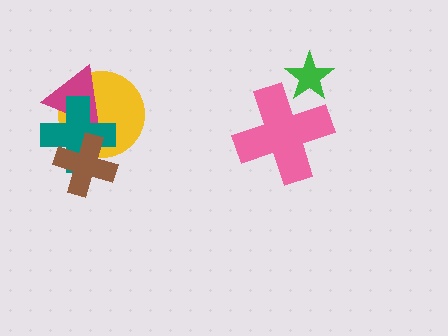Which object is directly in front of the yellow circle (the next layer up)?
The magenta triangle is directly in front of the yellow circle.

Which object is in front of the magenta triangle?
The teal cross is in front of the magenta triangle.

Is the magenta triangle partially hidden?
Yes, it is partially covered by another shape.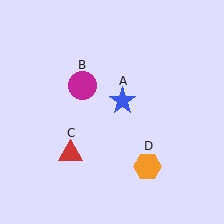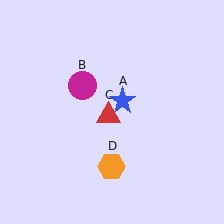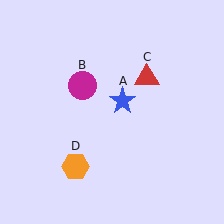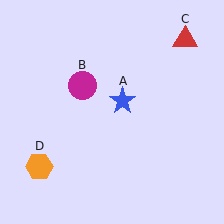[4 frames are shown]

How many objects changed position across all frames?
2 objects changed position: red triangle (object C), orange hexagon (object D).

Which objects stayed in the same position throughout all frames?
Blue star (object A) and magenta circle (object B) remained stationary.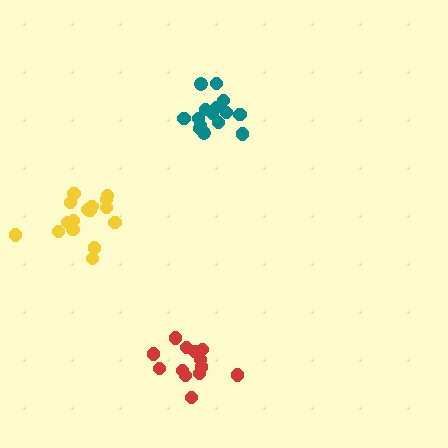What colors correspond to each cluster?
The clusters are colored: red, teal, yellow.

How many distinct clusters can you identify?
There are 3 distinct clusters.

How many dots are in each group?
Group 1: 13 dots, Group 2: 15 dots, Group 3: 16 dots (44 total).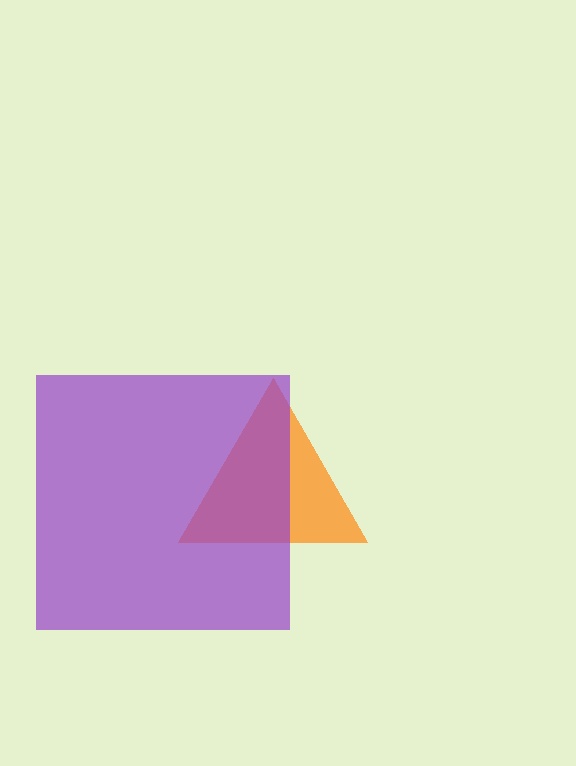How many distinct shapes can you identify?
There are 2 distinct shapes: an orange triangle, a purple square.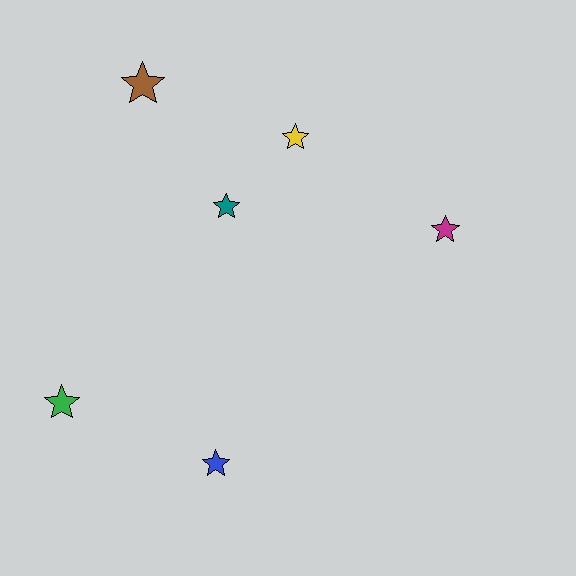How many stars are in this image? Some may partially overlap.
There are 6 stars.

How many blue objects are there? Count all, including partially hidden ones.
There is 1 blue object.